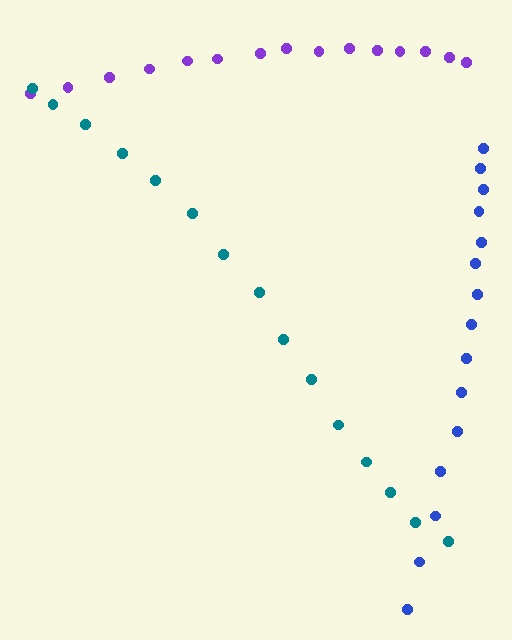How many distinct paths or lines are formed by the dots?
There are 3 distinct paths.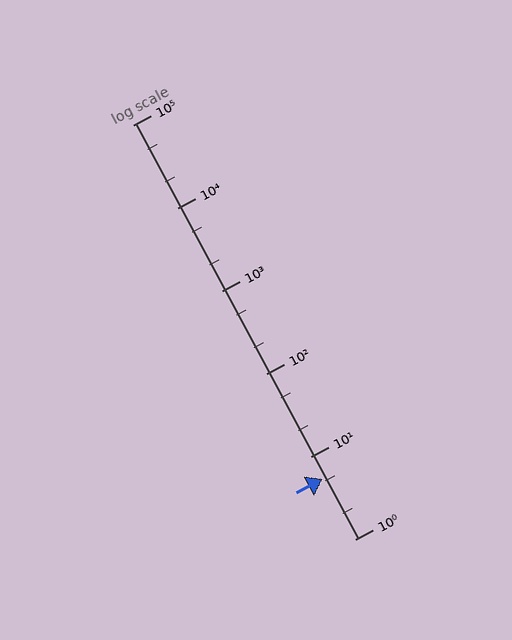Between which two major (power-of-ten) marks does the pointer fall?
The pointer is between 1 and 10.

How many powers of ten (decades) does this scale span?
The scale spans 5 decades, from 1 to 100000.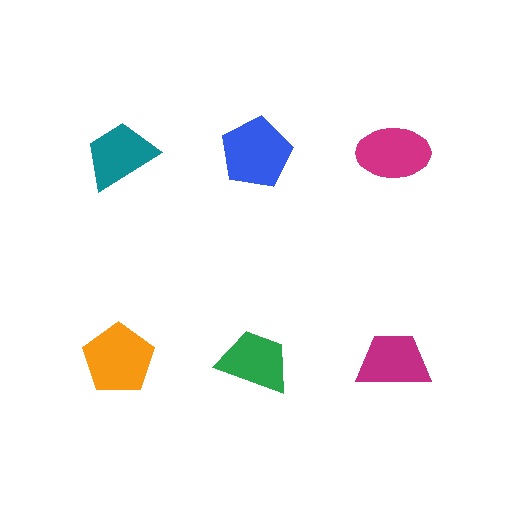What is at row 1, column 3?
A magenta ellipse.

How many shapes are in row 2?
3 shapes.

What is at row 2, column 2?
A green trapezoid.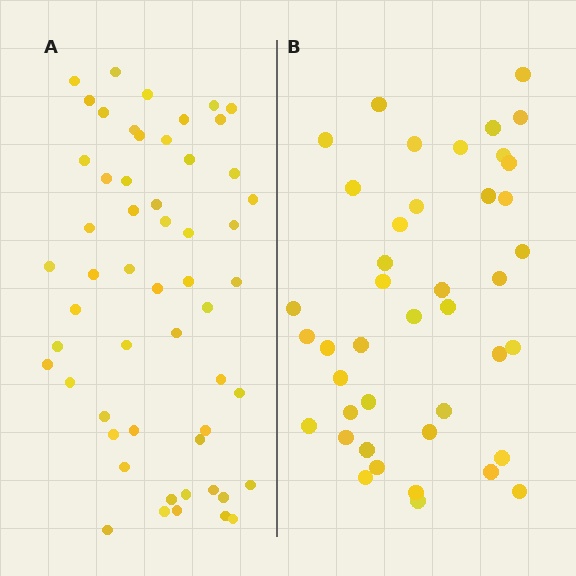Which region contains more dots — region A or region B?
Region A (the left region) has more dots.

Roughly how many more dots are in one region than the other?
Region A has approximately 15 more dots than region B.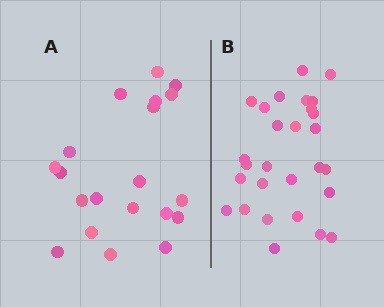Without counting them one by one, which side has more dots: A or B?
Region B (the right region) has more dots.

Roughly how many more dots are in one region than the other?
Region B has roughly 8 or so more dots than region A.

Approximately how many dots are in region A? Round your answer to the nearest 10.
About 20 dots.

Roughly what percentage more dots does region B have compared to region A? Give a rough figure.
About 40% more.